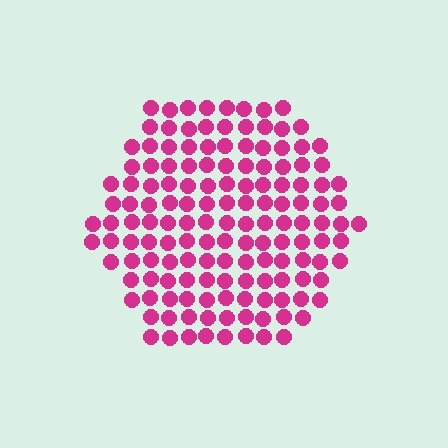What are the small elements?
The small elements are circles.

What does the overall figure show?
The overall figure shows a hexagon.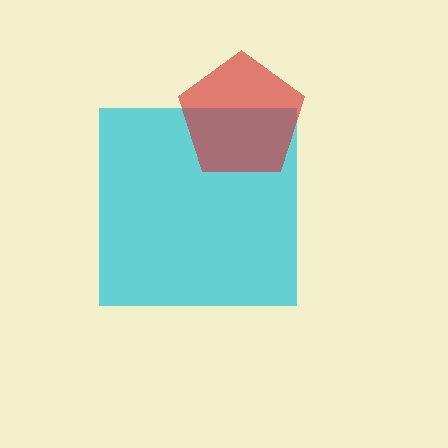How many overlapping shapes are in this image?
There are 2 overlapping shapes in the image.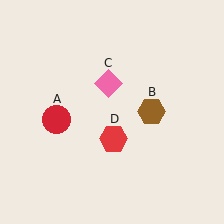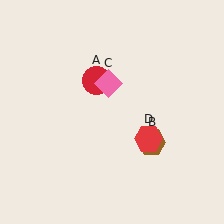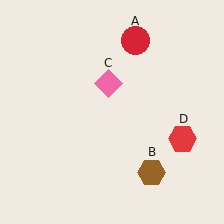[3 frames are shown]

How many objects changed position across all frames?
3 objects changed position: red circle (object A), brown hexagon (object B), red hexagon (object D).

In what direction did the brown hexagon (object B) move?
The brown hexagon (object B) moved down.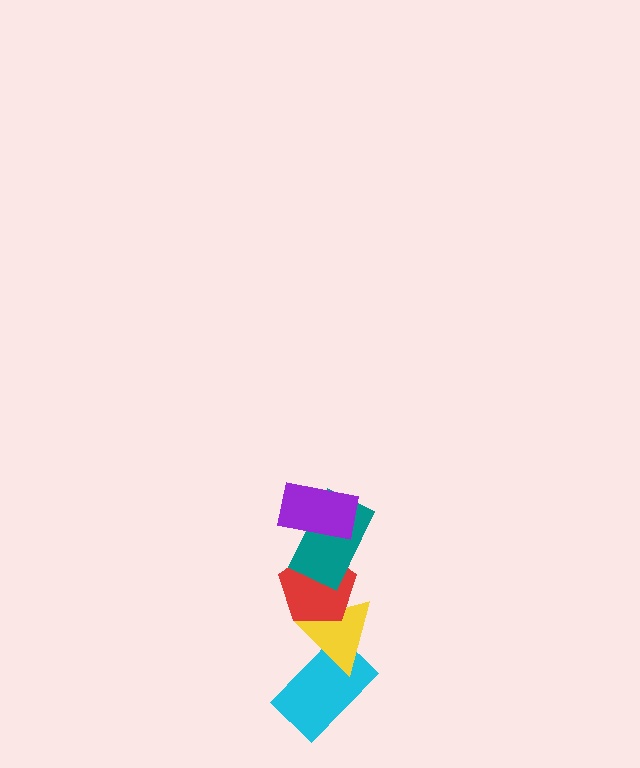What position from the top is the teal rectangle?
The teal rectangle is 2nd from the top.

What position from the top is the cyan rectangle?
The cyan rectangle is 5th from the top.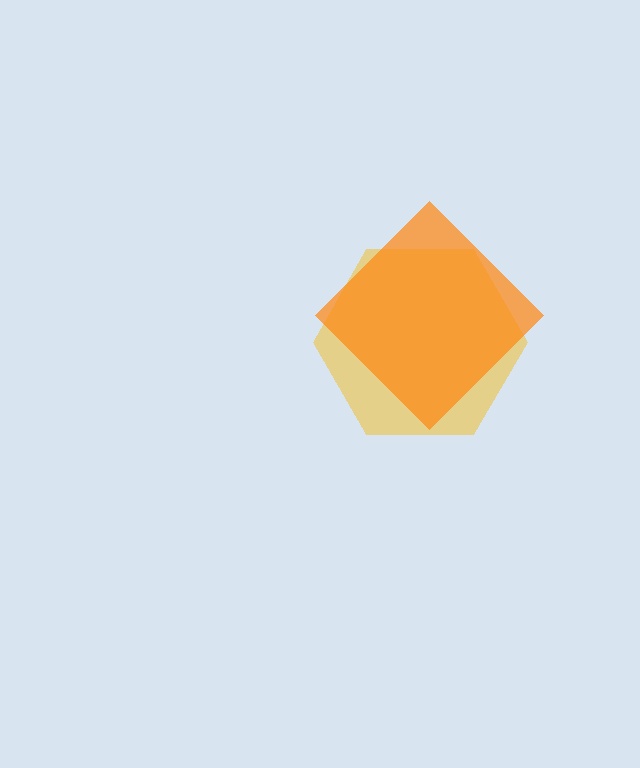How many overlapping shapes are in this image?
There are 2 overlapping shapes in the image.